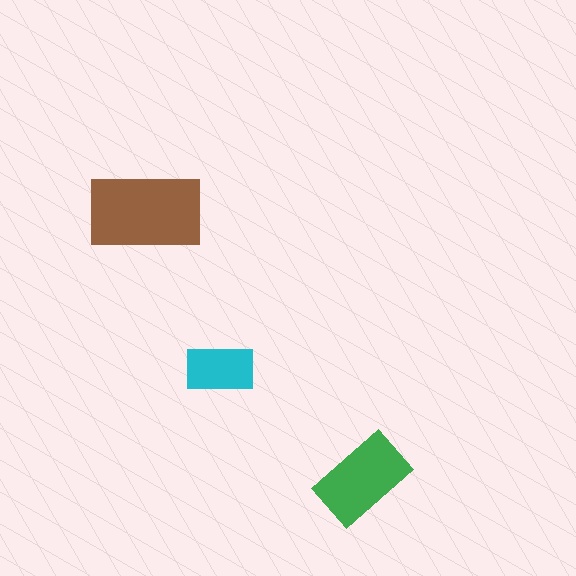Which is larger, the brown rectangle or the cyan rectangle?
The brown one.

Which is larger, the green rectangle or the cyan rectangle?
The green one.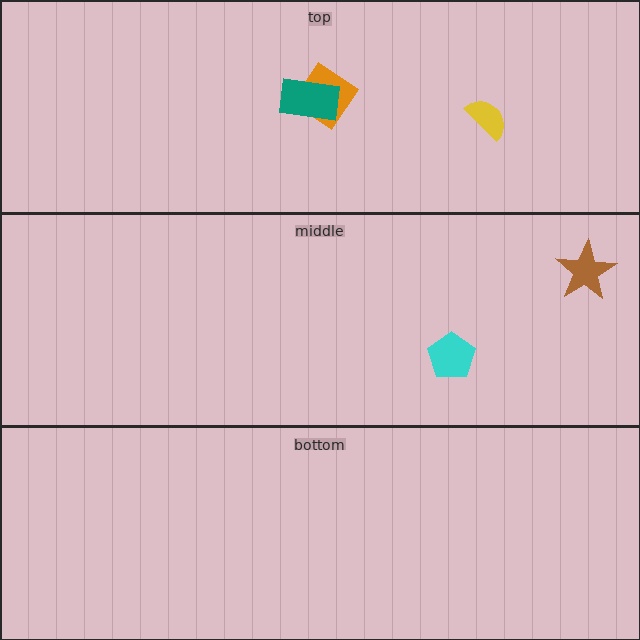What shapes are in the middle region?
The cyan pentagon, the brown star.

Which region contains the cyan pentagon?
The middle region.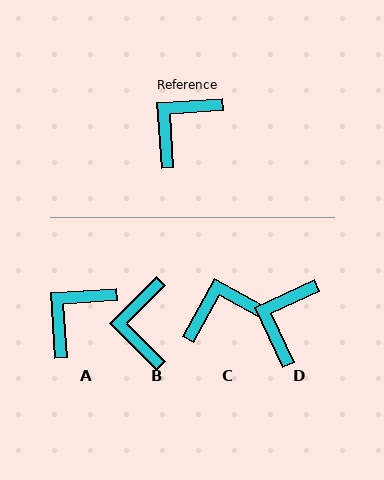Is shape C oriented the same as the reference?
No, it is off by about 32 degrees.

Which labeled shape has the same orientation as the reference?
A.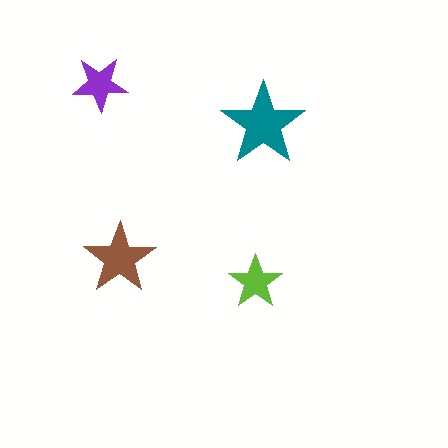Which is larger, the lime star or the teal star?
The teal one.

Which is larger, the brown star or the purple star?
The brown one.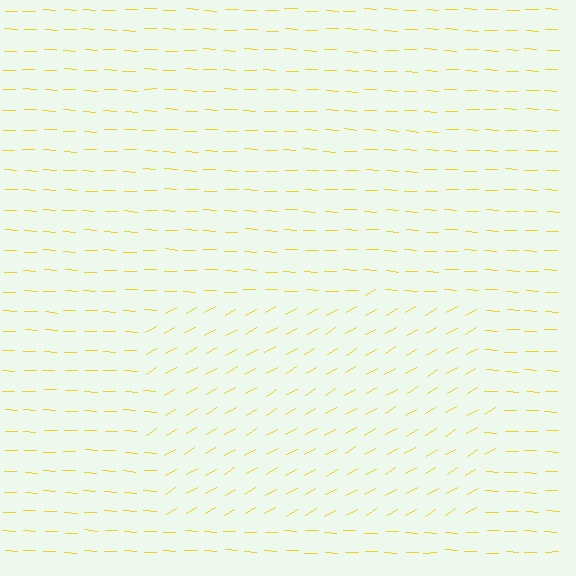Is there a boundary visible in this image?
Yes, there is a texture boundary formed by a change in line orientation.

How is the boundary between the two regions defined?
The boundary is defined purely by a change in line orientation (approximately 33 degrees difference). All lines are the same color and thickness.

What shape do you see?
I see a rectangle.